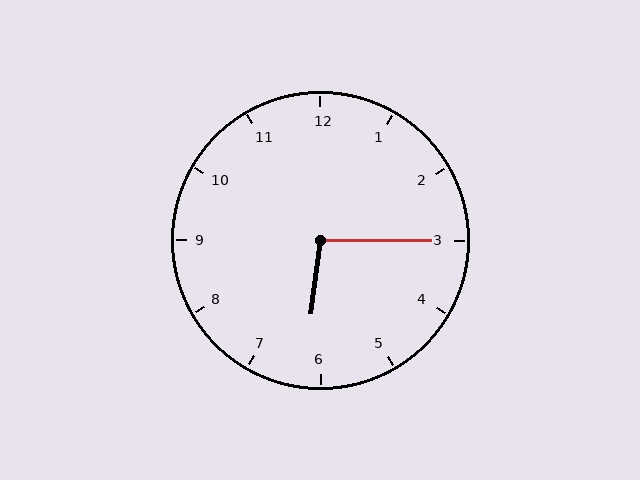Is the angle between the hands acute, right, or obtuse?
It is obtuse.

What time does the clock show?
6:15.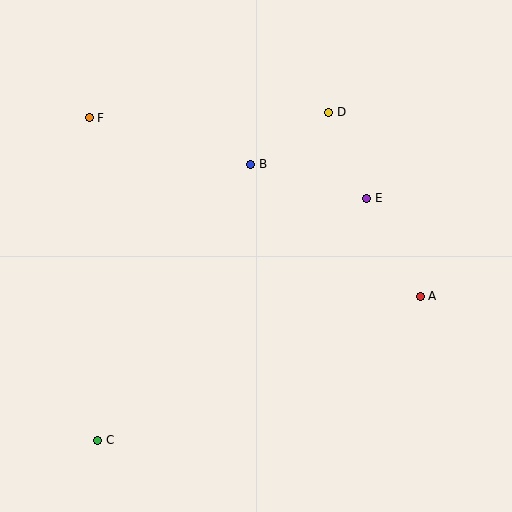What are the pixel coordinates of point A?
Point A is at (420, 296).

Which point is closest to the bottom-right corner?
Point A is closest to the bottom-right corner.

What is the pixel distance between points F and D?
The distance between F and D is 239 pixels.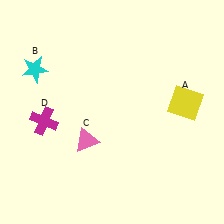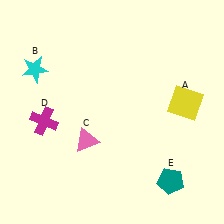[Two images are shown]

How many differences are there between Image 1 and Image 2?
There is 1 difference between the two images.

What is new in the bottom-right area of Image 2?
A teal pentagon (E) was added in the bottom-right area of Image 2.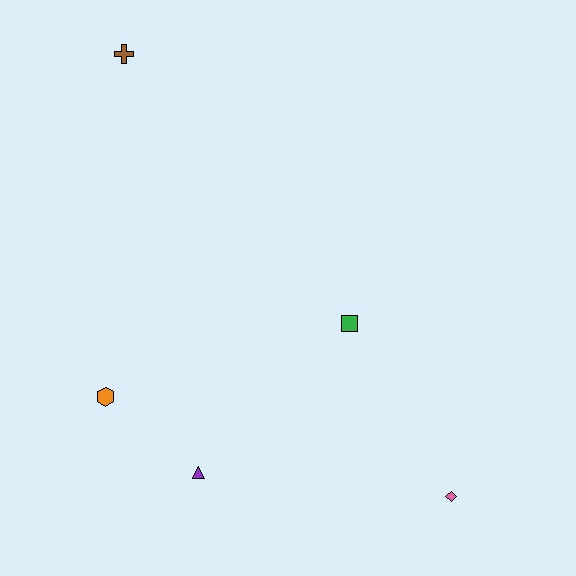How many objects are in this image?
There are 5 objects.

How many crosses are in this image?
There is 1 cross.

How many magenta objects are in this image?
There are no magenta objects.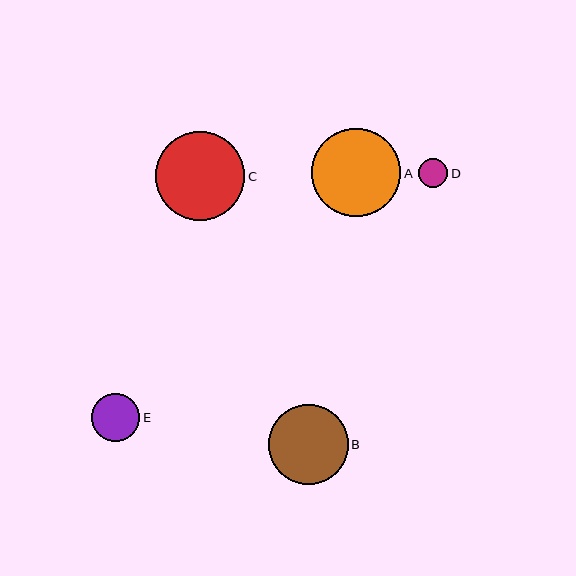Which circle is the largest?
Circle C is the largest with a size of approximately 89 pixels.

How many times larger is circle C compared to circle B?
Circle C is approximately 1.1 times the size of circle B.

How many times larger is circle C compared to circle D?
Circle C is approximately 3.0 times the size of circle D.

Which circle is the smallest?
Circle D is the smallest with a size of approximately 29 pixels.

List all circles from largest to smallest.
From largest to smallest: C, A, B, E, D.